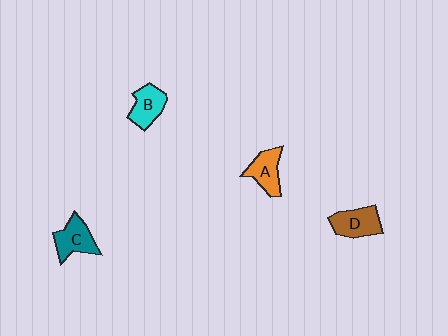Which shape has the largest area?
Shape D (brown).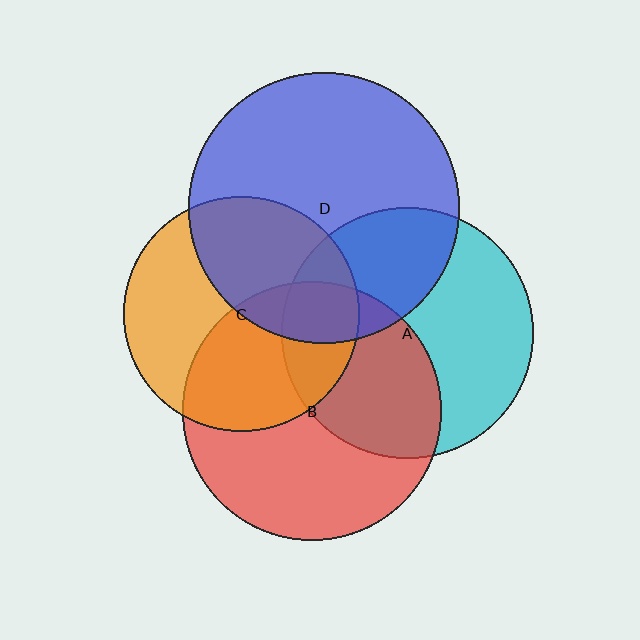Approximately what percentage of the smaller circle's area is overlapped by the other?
Approximately 20%.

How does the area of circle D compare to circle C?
Approximately 1.3 times.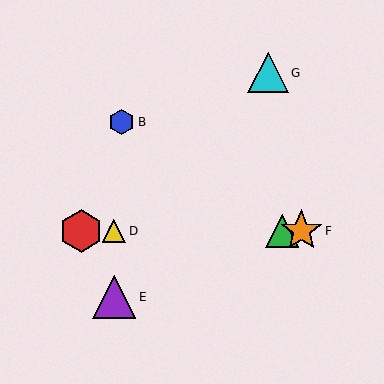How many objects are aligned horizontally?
4 objects (A, C, D, F) are aligned horizontally.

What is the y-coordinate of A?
Object A is at y≈231.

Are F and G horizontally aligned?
No, F is at y≈231 and G is at y≈73.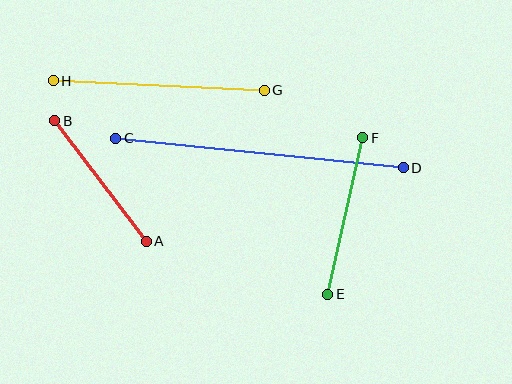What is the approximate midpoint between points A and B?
The midpoint is at approximately (100, 181) pixels.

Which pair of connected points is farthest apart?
Points C and D are farthest apart.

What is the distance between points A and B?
The distance is approximately 151 pixels.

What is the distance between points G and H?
The distance is approximately 211 pixels.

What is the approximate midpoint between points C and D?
The midpoint is at approximately (259, 153) pixels.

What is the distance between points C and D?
The distance is approximately 289 pixels.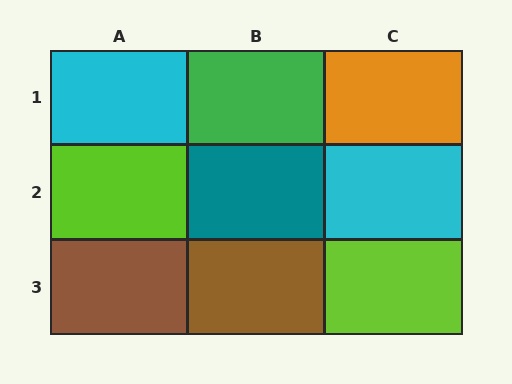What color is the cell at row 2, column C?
Cyan.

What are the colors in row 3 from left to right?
Brown, brown, lime.